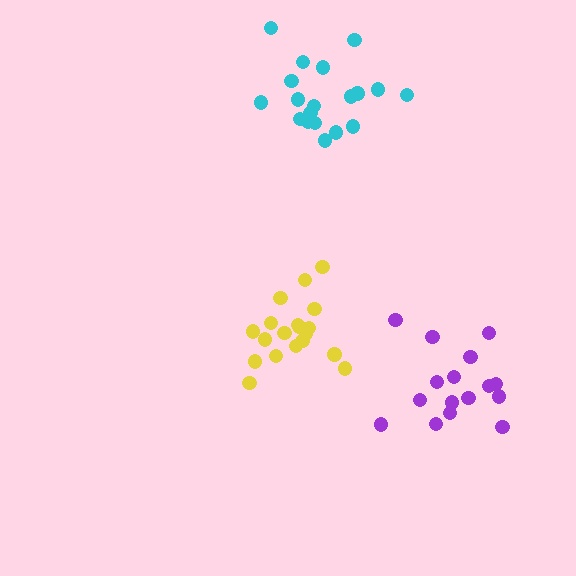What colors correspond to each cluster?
The clusters are colored: yellow, cyan, purple.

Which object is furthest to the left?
The yellow cluster is leftmost.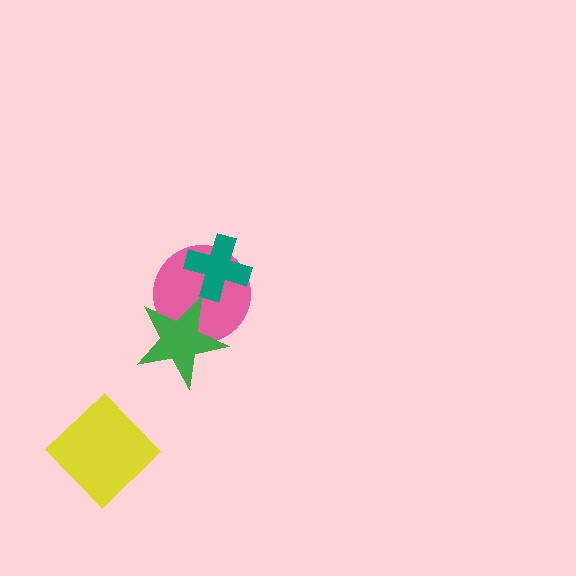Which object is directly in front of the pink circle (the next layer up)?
The teal cross is directly in front of the pink circle.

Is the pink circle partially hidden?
Yes, it is partially covered by another shape.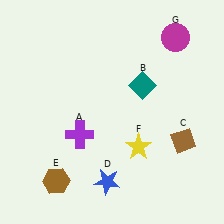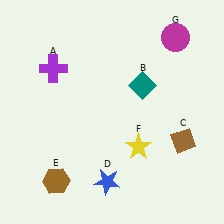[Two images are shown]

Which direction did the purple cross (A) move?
The purple cross (A) moved up.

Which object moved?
The purple cross (A) moved up.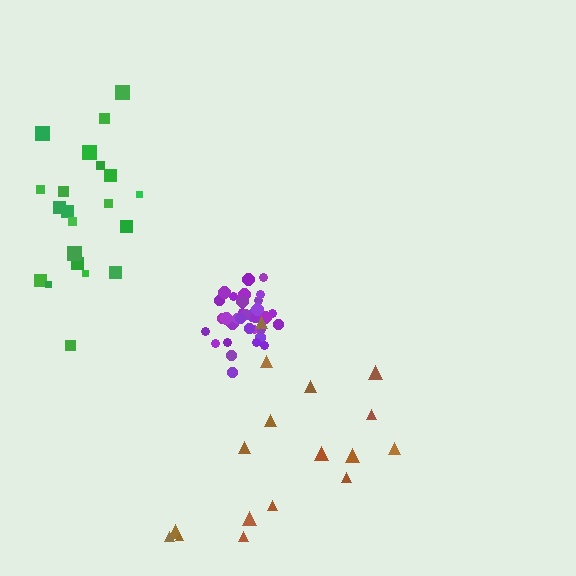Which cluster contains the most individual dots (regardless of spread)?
Purple (35).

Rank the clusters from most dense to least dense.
purple, green, brown.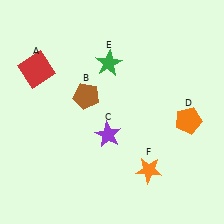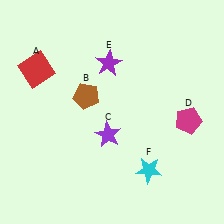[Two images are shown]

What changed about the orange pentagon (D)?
In Image 1, D is orange. In Image 2, it changed to magenta.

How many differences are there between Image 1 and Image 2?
There are 3 differences between the two images.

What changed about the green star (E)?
In Image 1, E is green. In Image 2, it changed to purple.